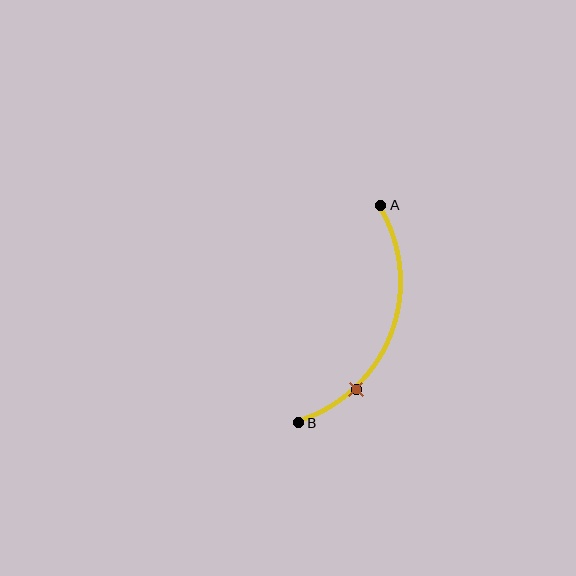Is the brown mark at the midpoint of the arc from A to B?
No. The brown mark lies on the arc but is closer to endpoint B. The arc midpoint would be at the point on the curve equidistant along the arc from both A and B.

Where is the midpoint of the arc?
The arc midpoint is the point on the curve farthest from the straight line joining A and B. It sits to the right of that line.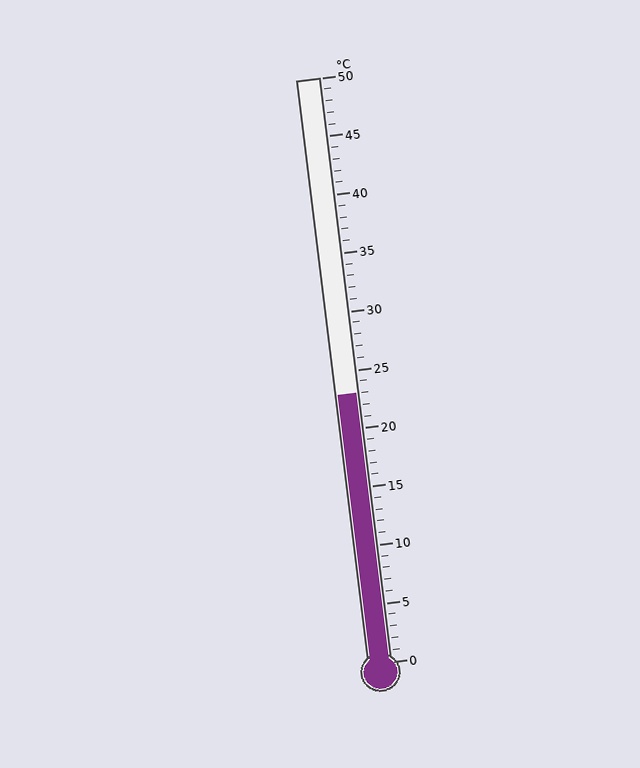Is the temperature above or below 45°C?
The temperature is below 45°C.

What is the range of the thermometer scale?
The thermometer scale ranges from 0°C to 50°C.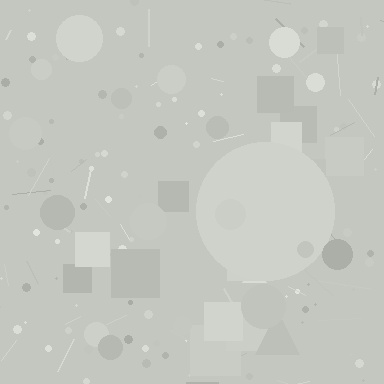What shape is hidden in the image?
A circle is hidden in the image.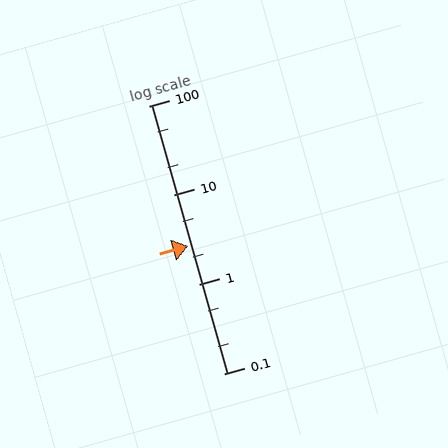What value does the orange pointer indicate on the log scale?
The pointer indicates approximately 2.7.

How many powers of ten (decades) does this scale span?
The scale spans 3 decades, from 0.1 to 100.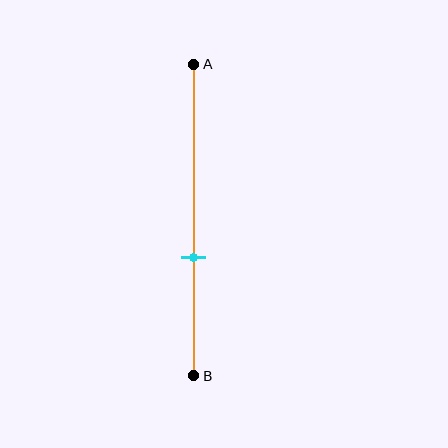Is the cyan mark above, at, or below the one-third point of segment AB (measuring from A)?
The cyan mark is below the one-third point of segment AB.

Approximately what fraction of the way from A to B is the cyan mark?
The cyan mark is approximately 60% of the way from A to B.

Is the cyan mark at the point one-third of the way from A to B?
No, the mark is at about 60% from A, not at the 33% one-third point.